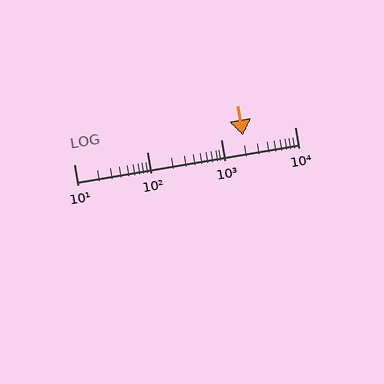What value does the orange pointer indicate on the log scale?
The pointer indicates approximately 2000.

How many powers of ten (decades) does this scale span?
The scale spans 3 decades, from 10 to 10000.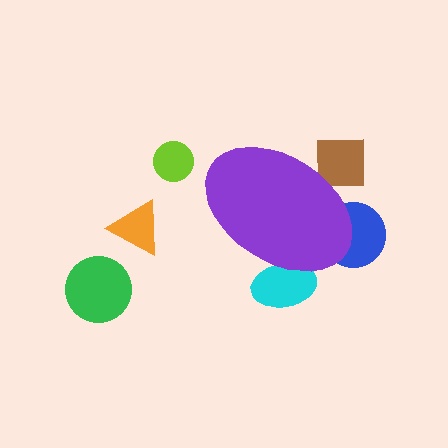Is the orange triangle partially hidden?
No, the orange triangle is fully visible.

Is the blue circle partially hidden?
Yes, the blue circle is partially hidden behind the purple ellipse.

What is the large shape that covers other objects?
A purple ellipse.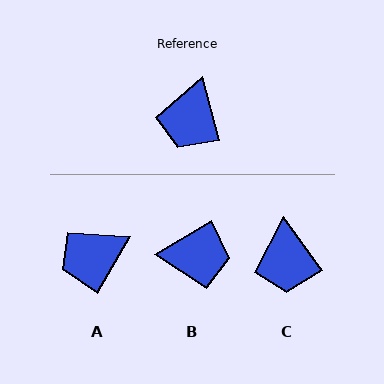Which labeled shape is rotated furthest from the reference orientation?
B, about 106 degrees away.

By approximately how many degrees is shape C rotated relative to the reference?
Approximately 22 degrees counter-clockwise.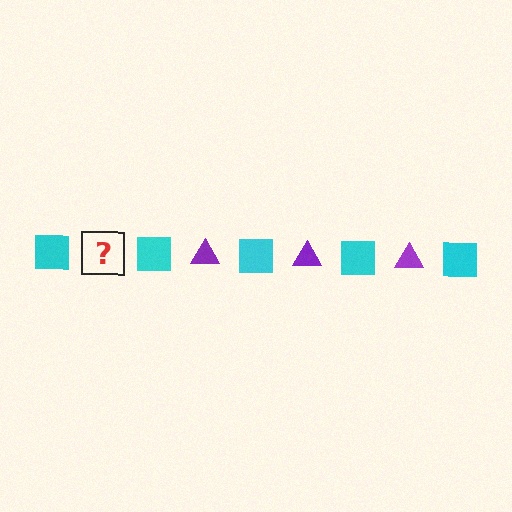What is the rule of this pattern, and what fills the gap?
The rule is that the pattern alternates between cyan square and purple triangle. The gap should be filled with a purple triangle.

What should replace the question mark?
The question mark should be replaced with a purple triangle.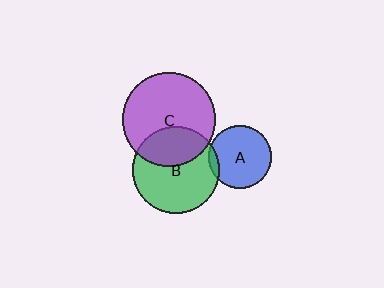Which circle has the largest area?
Circle C (purple).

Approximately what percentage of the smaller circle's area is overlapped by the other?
Approximately 35%.